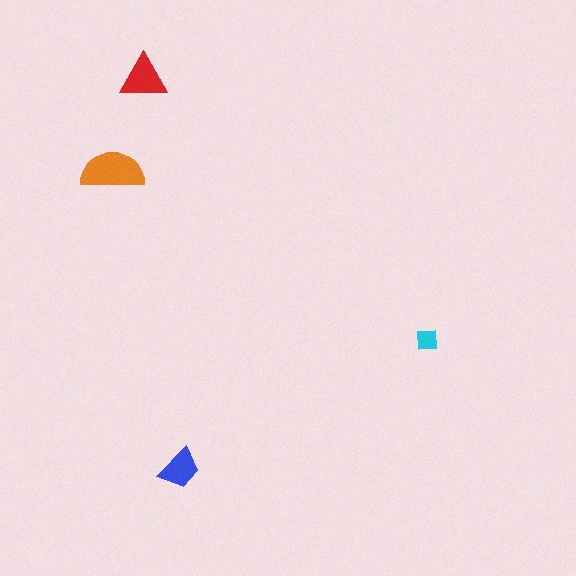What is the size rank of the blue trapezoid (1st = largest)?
3rd.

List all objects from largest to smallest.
The orange semicircle, the red triangle, the blue trapezoid, the cyan square.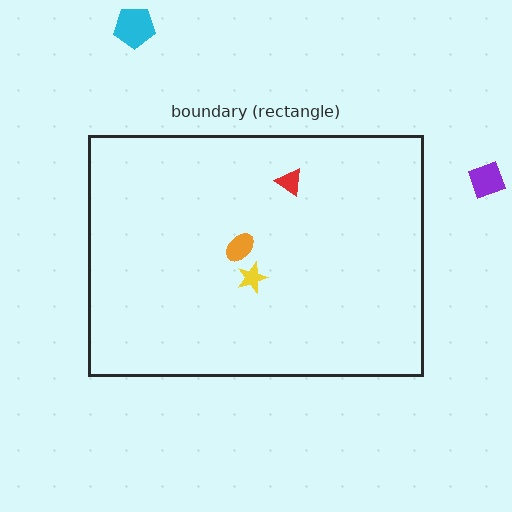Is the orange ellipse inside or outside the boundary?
Inside.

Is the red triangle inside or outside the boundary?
Inside.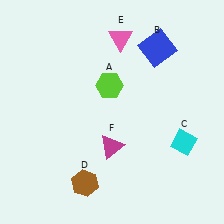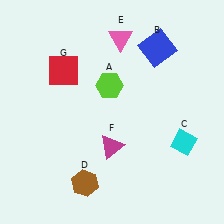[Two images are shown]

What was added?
A red square (G) was added in Image 2.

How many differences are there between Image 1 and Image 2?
There is 1 difference between the two images.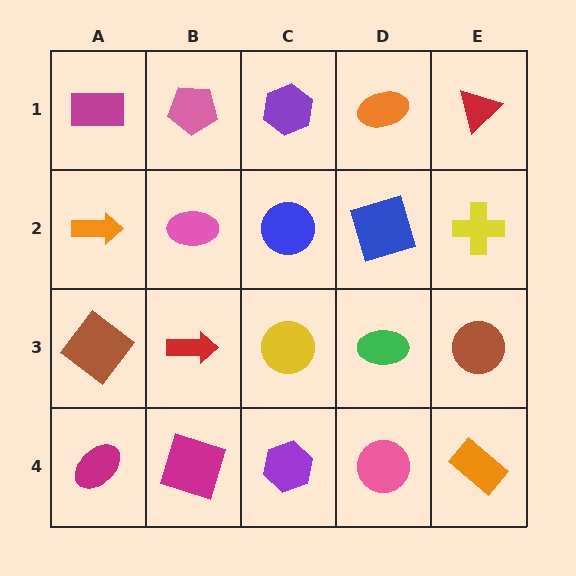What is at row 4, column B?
A magenta square.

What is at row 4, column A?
A magenta ellipse.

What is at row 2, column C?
A blue circle.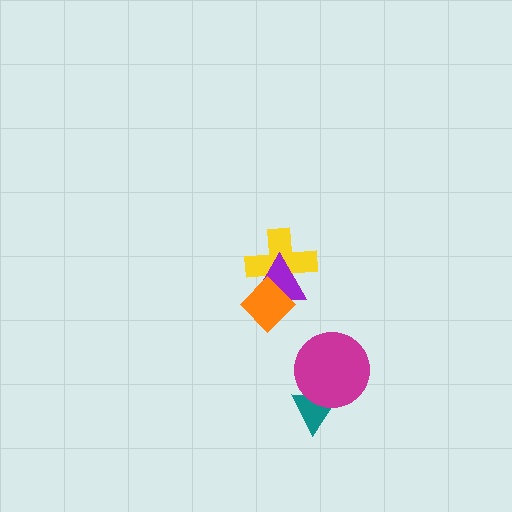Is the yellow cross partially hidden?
Yes, it is partially covered by another shape.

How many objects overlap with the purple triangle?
2 objects overlap with the purple triangle.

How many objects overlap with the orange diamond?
2 objects overlap with the orange diamond.